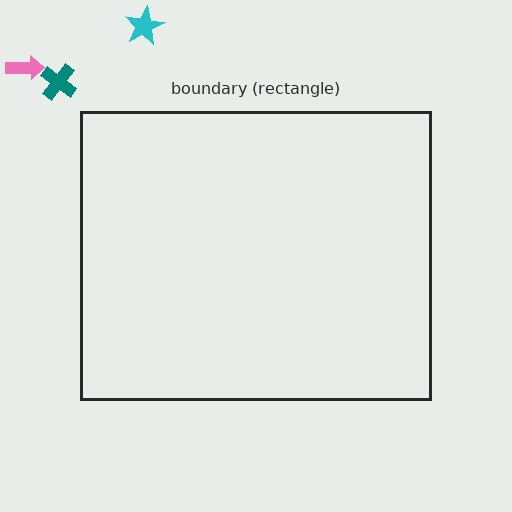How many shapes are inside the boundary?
0 inside, 3 outside.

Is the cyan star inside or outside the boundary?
Outside.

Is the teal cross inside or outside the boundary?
Outside.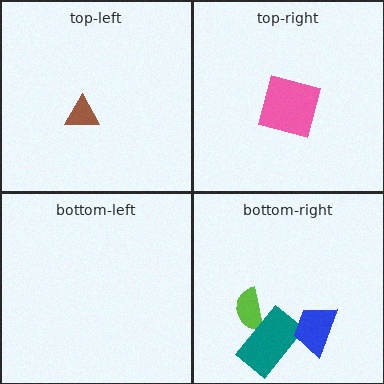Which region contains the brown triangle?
The top-left region.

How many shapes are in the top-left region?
1.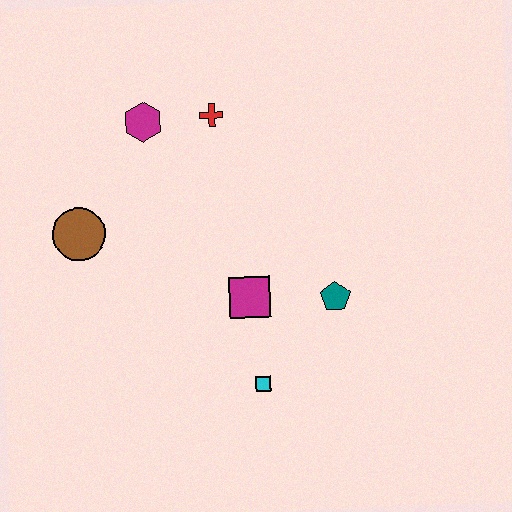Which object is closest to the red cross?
The magenta hexagon is closest to the red cross.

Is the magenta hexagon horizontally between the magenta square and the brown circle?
Yes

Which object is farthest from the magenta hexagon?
The cyan square is farthest from the magenta hexagon.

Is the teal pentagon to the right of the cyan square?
Yes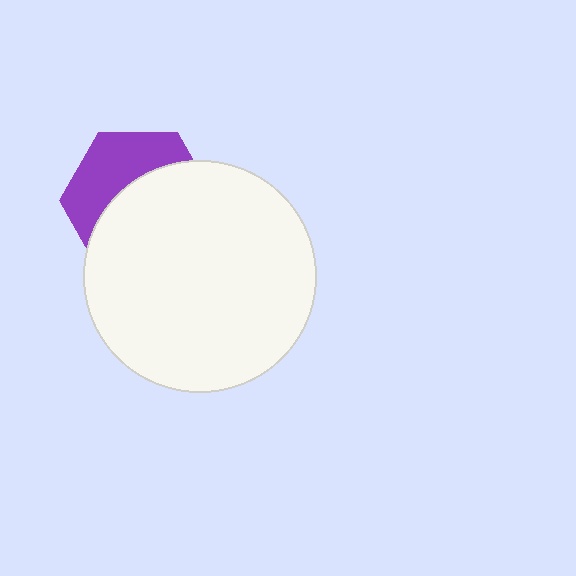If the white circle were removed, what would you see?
You would see the complete purple hexagon.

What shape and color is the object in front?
The object in front is a white circle.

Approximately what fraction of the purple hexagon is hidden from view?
Roughly 60% of the purple hexagon is hidden behind the white circle.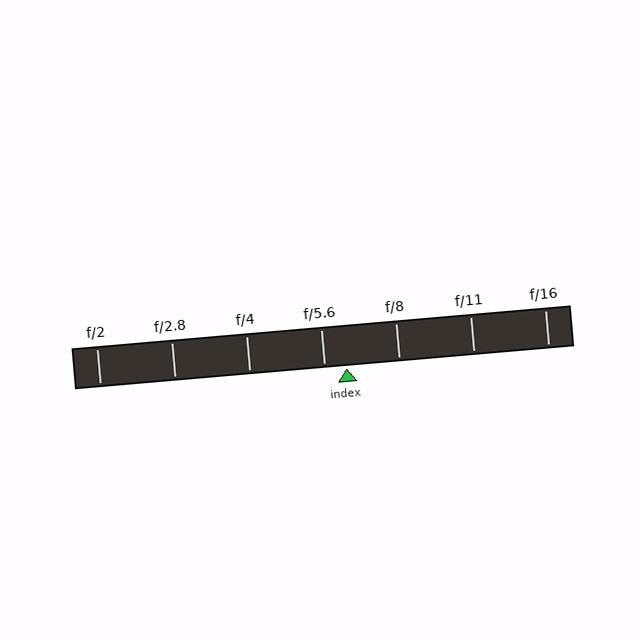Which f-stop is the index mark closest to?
The index mark is closest to f/5.6.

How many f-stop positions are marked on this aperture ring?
There are 7 f-stop positions marked.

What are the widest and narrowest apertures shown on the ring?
The widest aperture shown is f/2 and the narrowest is f/16.